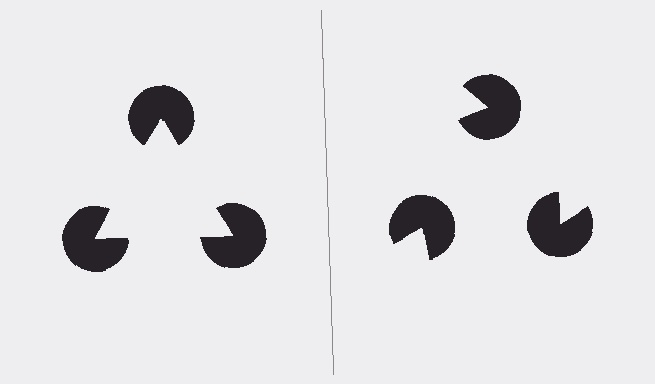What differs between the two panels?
The pac-man discs are positioned identically on both sides; only the wedge orientations differ. On the left they align to a triangle; on the right they are misaligned.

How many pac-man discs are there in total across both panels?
6 — 3 on each side.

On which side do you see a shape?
An illusory triangle appears on the left side. On the right side the wedge cuts are rotated, so no coherent shape forms.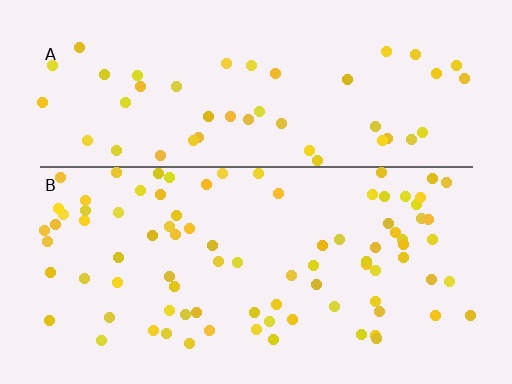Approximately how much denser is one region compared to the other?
Approximately 1.7× — region B over region A.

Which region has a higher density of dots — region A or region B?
B (the bottom).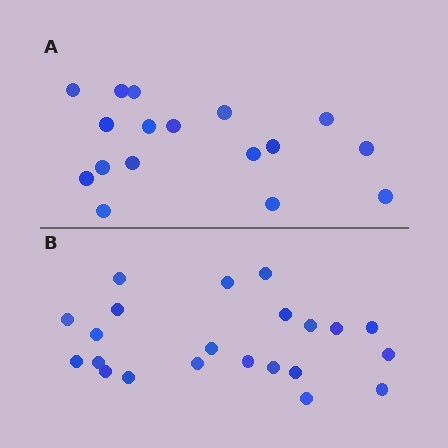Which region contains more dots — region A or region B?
Region B (the bottom region) has more dots.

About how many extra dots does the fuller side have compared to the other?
Region B has about 5 more dots than region A.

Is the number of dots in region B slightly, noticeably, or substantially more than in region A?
Region B has noticeably more, but not dramatically so. The ratio is roughly 1.3 to 1.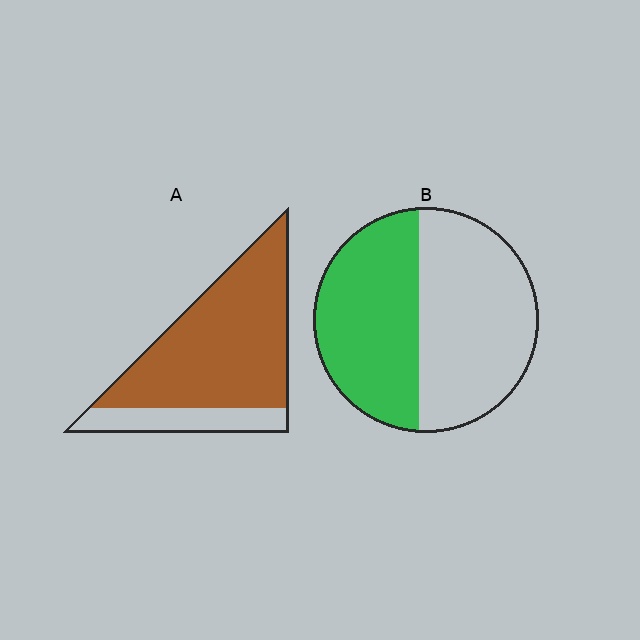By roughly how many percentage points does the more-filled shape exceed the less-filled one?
By roughly 35 percentage points (A over B).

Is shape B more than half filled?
Roughly half.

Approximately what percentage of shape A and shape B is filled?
A is approximately 80% and B is approximately 45%.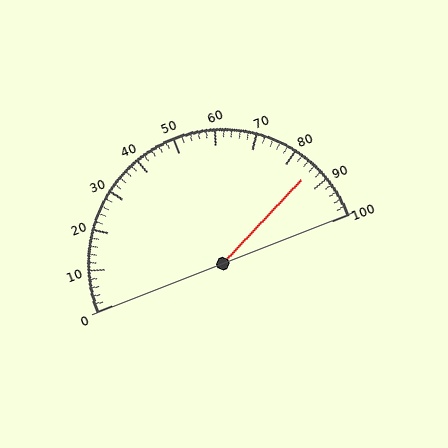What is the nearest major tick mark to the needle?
The nearest major tick mark is 90.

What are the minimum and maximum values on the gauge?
The gauge ranges from 0 to 100.